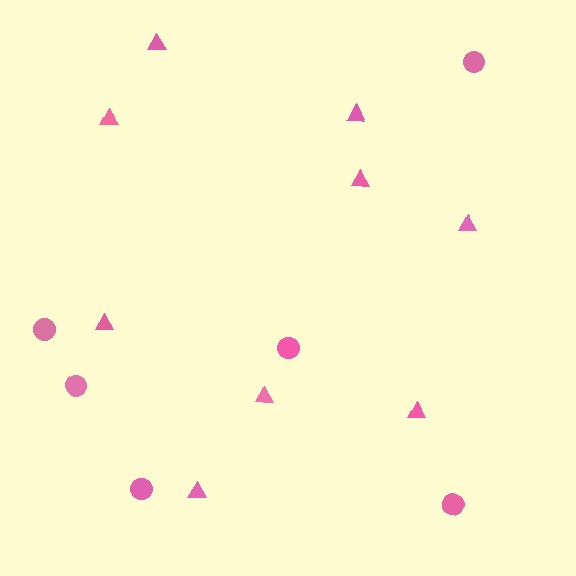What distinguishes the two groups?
There are 2 groups: one group of triangles (9) and one group of circles (6).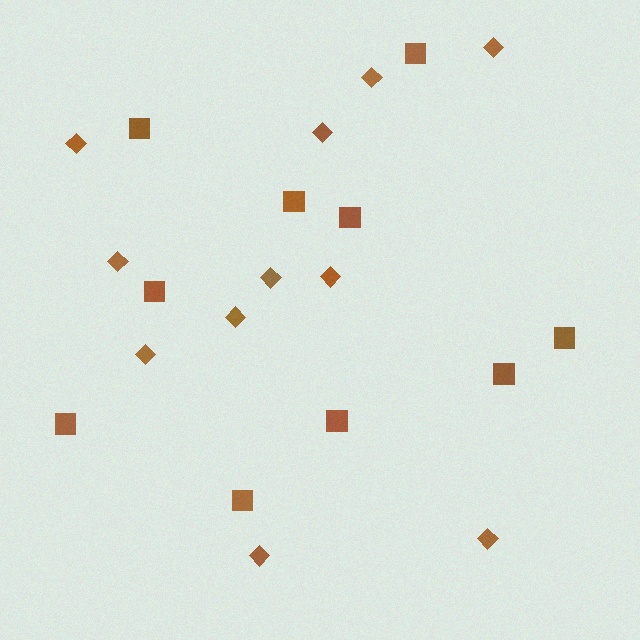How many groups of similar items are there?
There are 2 groups: one group of squares (10) and one group of diamonds (11).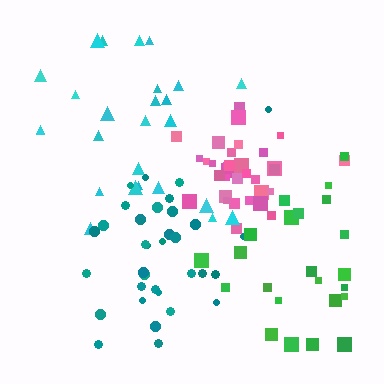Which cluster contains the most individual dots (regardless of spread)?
Pink (35).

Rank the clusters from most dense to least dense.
pink, teal, green, cyan.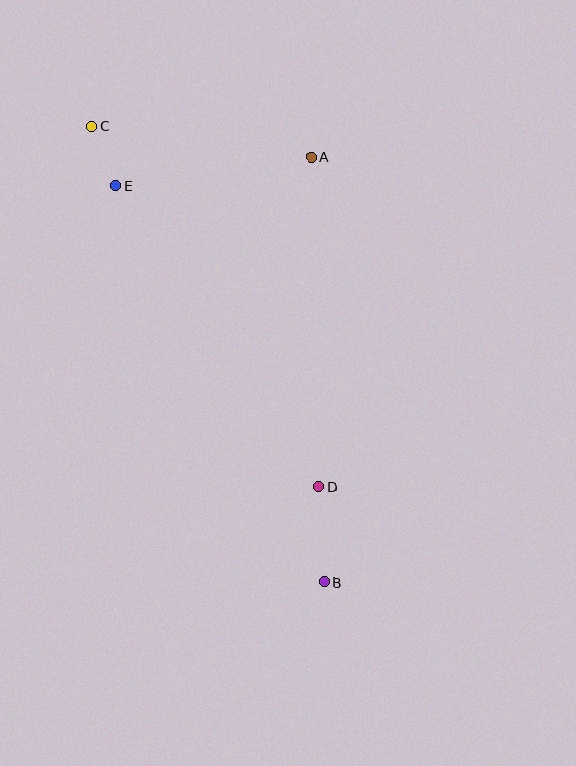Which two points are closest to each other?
Points C and E are closest to each other.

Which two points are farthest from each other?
Points B and C are farthest from each other.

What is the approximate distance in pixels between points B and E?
The distance between B and E is approximately 448 pixels.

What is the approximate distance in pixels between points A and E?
The distance between A and E is approximately 197 pixels.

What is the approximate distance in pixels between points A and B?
The distance between A and B is approximately 425 pixels.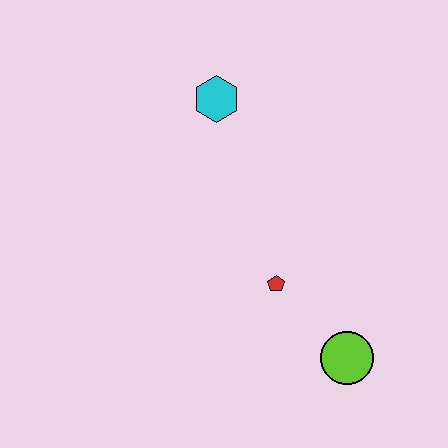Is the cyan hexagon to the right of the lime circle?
No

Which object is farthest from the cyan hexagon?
The lime circle is farthest from the cyan hexagon.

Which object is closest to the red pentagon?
The lime circle is closest to the red pentagon.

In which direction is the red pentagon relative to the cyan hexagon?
The red pentagon is below the cyan hexagon.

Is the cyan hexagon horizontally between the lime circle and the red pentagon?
No